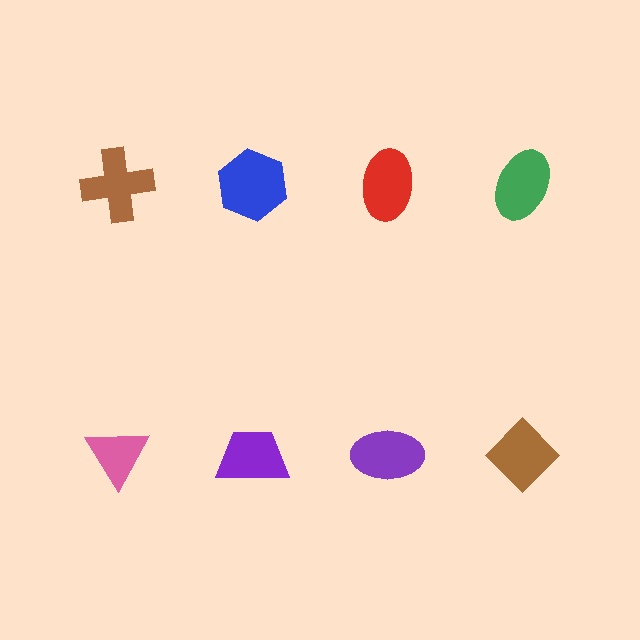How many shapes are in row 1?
4 shapes.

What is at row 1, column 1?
A brown cross.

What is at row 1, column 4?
A green ellipse.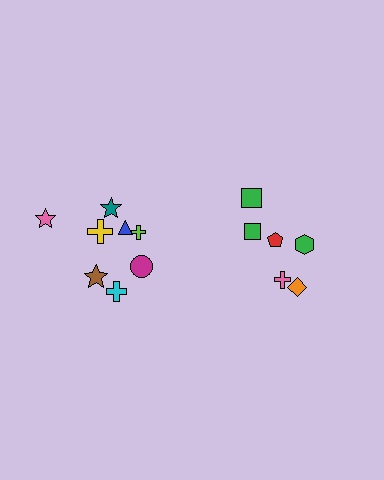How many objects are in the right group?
There are 6 objects.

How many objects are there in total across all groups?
There are 14 objects.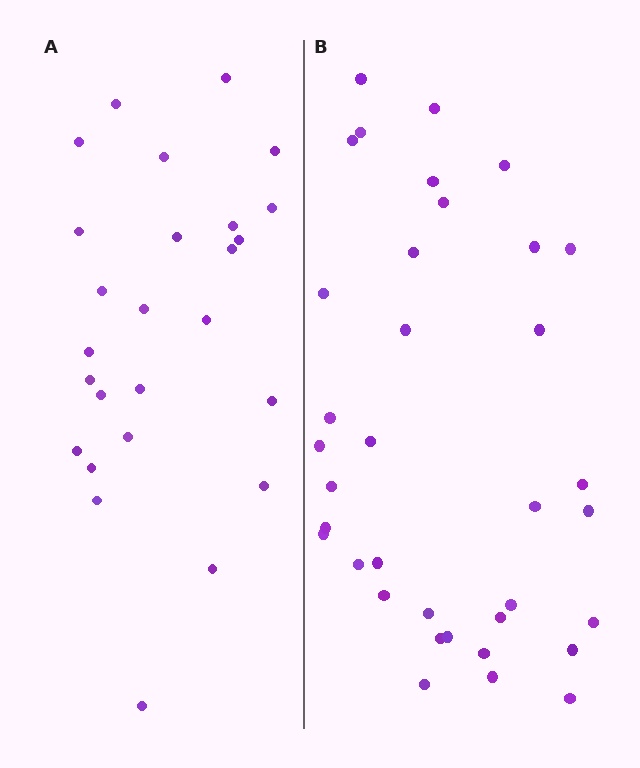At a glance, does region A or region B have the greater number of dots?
Region B (the right region) has more dots.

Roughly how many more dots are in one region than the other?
Region B has roughly 10 or so more dots than region A.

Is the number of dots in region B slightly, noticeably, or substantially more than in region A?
Region B has noticeably more, but not dramatically so. The ratio is roughly 1.4 to 1.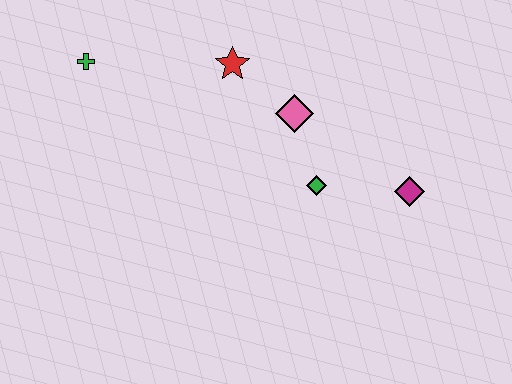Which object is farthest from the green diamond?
The green cross is farthest from the green diamond.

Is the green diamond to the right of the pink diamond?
Yes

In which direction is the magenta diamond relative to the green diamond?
The magenta diamond is to the right of the green diamond.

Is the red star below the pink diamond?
No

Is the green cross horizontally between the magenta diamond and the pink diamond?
No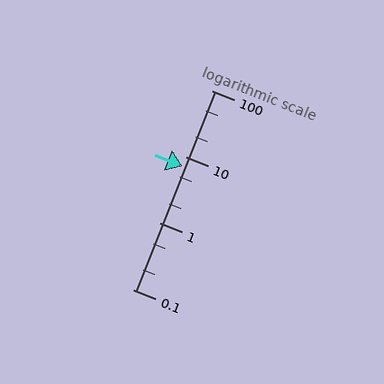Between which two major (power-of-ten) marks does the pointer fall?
The pointer is between 1 and 10.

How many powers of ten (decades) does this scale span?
The scale spans 3 decades, from 0.1 to 100.